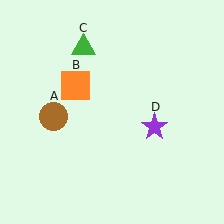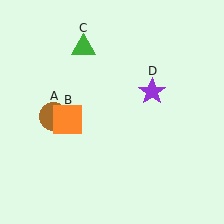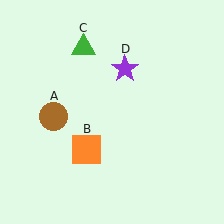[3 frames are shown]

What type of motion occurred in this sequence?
The orange square (object B), purple star (object D) rotated counterclockwise around the center of the scene.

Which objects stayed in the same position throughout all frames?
Brown circle (object A) and green triangle (object C) remained stationary.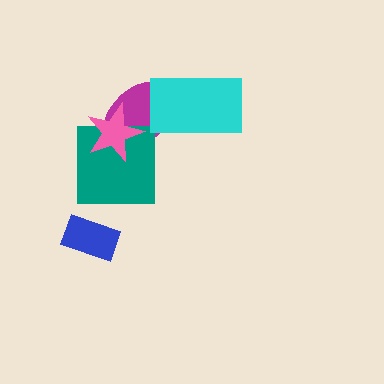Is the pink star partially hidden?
No, no other shape covers it.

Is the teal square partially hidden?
Yes, it is partially covered by another shape.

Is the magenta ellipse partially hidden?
Yes, it is partially covered by another shape.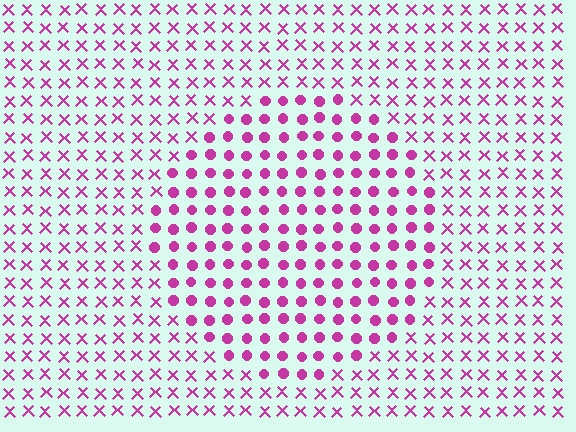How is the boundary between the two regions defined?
The boundary is defined by a change in element shape: circles inside vs. X marks outside. All elements share the same color and spacing.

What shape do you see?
I see a circle.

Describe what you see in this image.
The image is filled with small magenta elements arranged in a uniform grid. A circle-shaped region contains circles, while the surrounding area contains X marks. The boundary is defined purely by the change in element shape.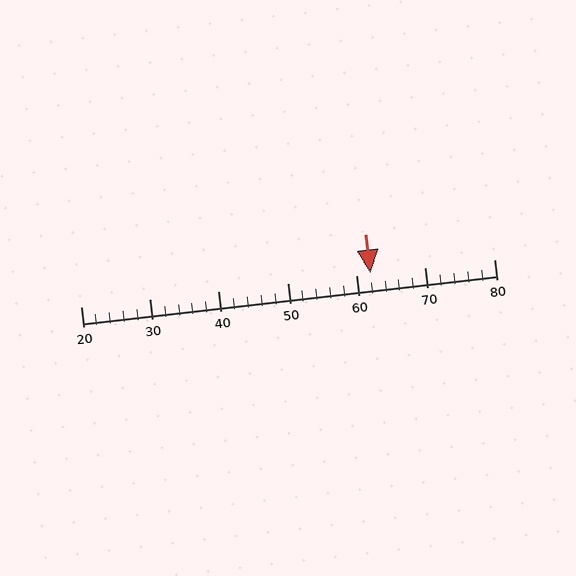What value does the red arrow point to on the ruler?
The red arrow points to approximately 62.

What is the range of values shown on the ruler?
The ruler shows values from 20 to 80.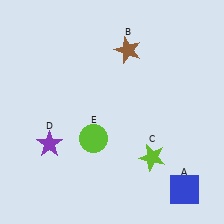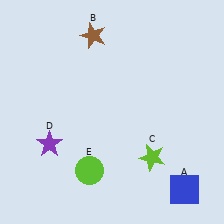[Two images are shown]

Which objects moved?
The objects that moved are: the brown star (B), the lime circle (E).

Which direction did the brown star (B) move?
The brown star (B) moved left.